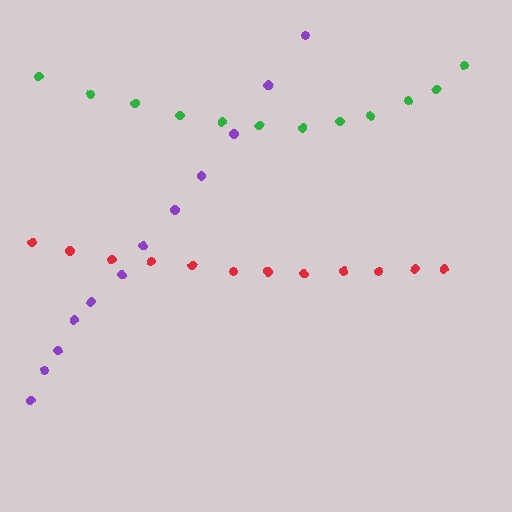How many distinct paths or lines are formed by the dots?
There are 3 distinct paths.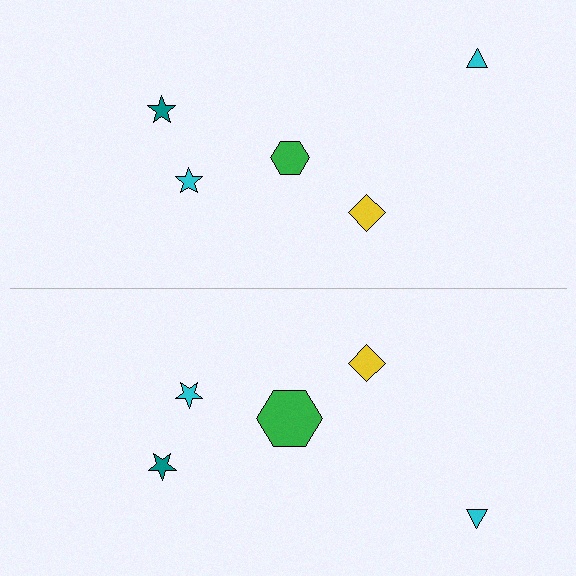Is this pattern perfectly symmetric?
No, the pattern is not perfectly symmetric. The green hexagon on the bottom side has a different size than its mirror counterpart.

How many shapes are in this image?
There are 10 shapes in this image.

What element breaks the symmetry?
The green hexagon on the bottom side has a different size than its mirror counterpart.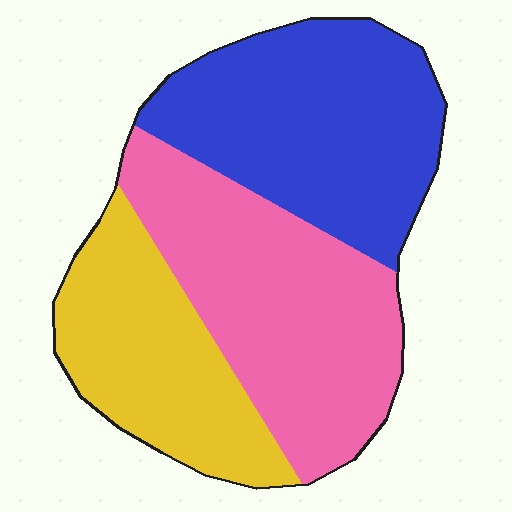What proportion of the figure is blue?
Blue covers 36% of the figure.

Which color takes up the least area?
Yellow, at roughly 25%.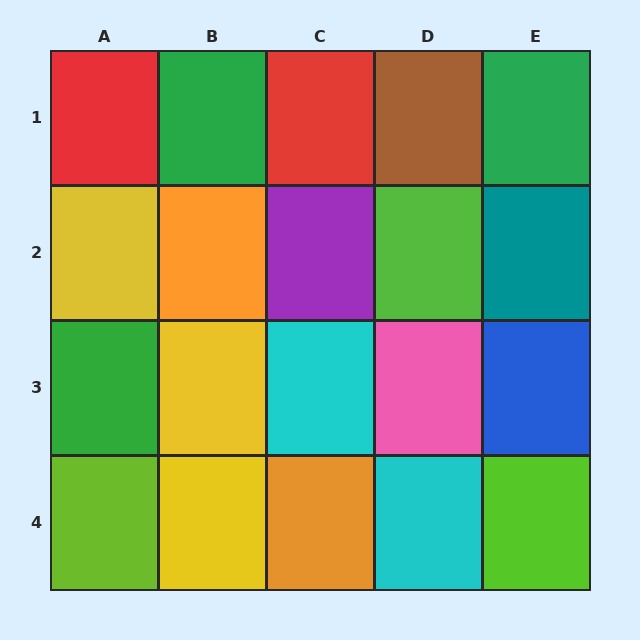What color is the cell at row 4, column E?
Lime.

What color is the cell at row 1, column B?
Green.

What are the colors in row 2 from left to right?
Yellow, orange, purple, lime, teal.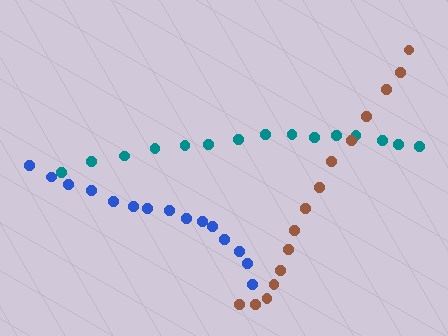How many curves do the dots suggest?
There are 3 distinct paths.